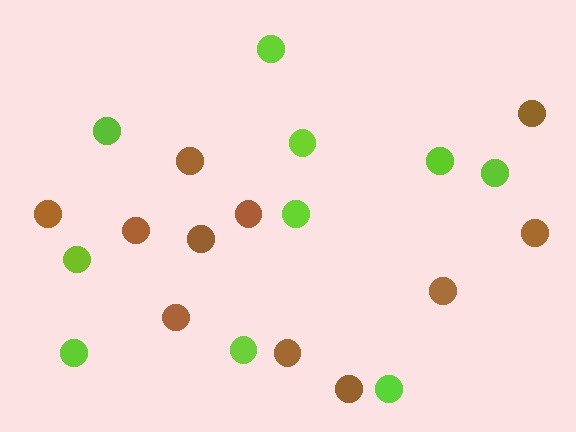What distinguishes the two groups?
There are 2 groups: one group of lime circles (10) and one group of brown circles (11).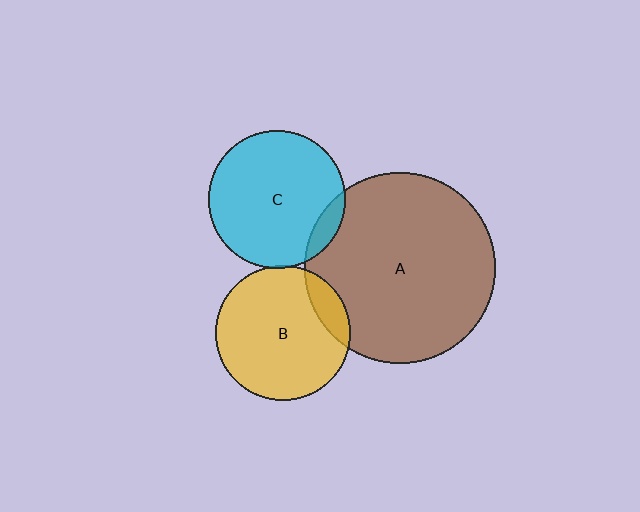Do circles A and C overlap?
Yes.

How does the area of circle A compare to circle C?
Approximately 1.9 times.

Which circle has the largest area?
Circle A (brown).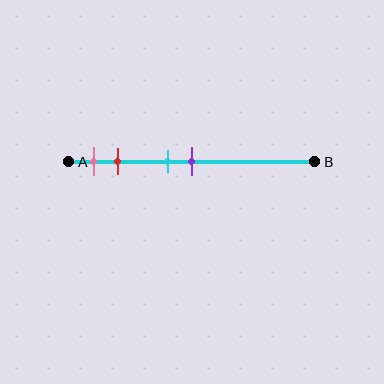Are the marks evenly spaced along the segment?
No, the marks are not evenly spaced.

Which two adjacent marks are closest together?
The cyan and purple marks are the closest adjacent pair.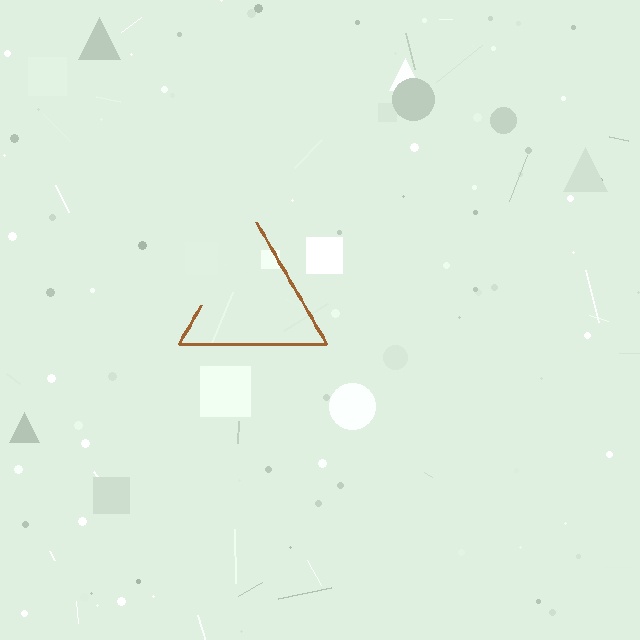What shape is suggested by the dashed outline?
The dashed outline suggests a triangle.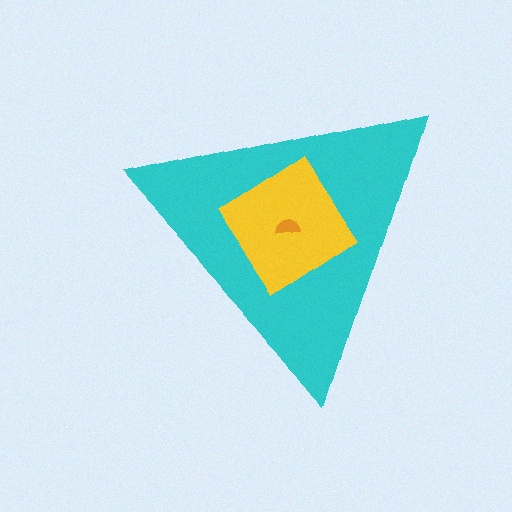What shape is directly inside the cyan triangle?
The yellow diamond.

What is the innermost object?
The orange semicircle.